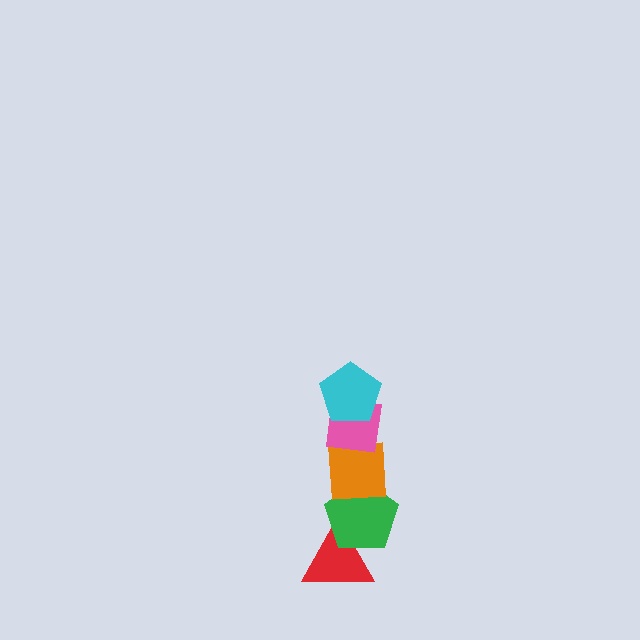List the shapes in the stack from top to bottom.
From top to bottom: the cyan pentagon, the pink square, the orange square, the green pentagon, the red triangle.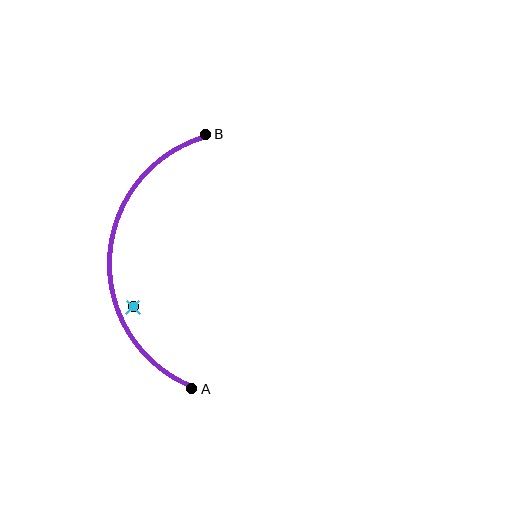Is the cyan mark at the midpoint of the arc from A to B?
No — the cyan mark does not lie on the arc at all. It sits slightly inside the curve.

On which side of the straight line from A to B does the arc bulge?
The arc bulges to the left of the straight line connecting A and B.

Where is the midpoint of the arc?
The arc midpoint is the point on the curve farthest from the straight line joining A and B. It sits to the left of that line.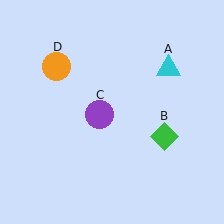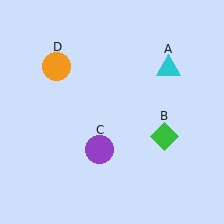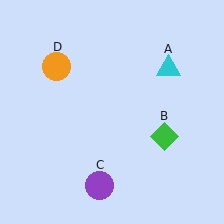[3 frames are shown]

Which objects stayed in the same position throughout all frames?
Cyan triangle (object A) and green diamond (object B) and orange circle (object D) remained stationary.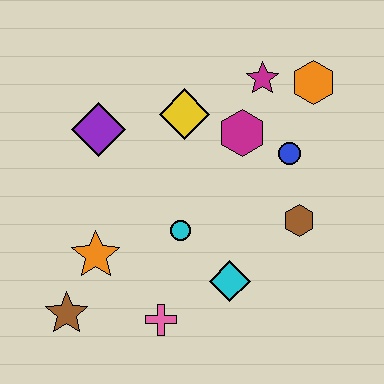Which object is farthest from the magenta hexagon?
The brown star is farthest from the magenta hexagon.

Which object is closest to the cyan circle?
The cyan diamond is closest to the cyan circle.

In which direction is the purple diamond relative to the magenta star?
The purple diamond is to the left of the magenta star.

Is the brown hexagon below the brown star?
No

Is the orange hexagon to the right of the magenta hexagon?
Yes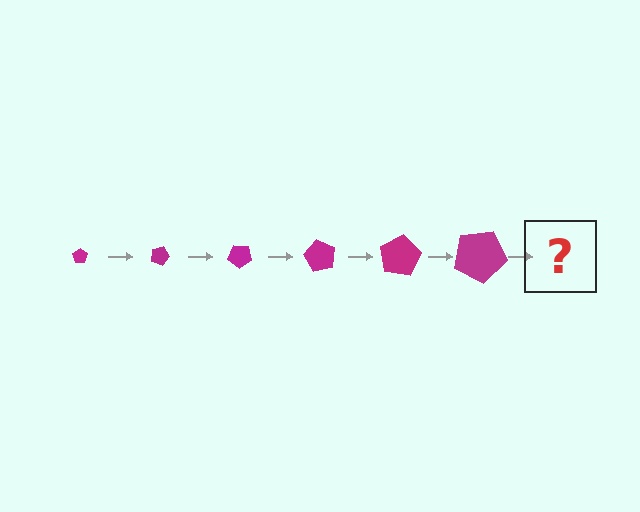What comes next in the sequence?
The next element should be a pentagon, larger than the previous one and rotated 120 degrees from the start.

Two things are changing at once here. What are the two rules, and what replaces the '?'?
The two rules are that the pentagon grows larger each step and it rotates 20 degrees each step. The '?' should be a pentagon, larger than the previous one and rotated 120 degrees from the start.